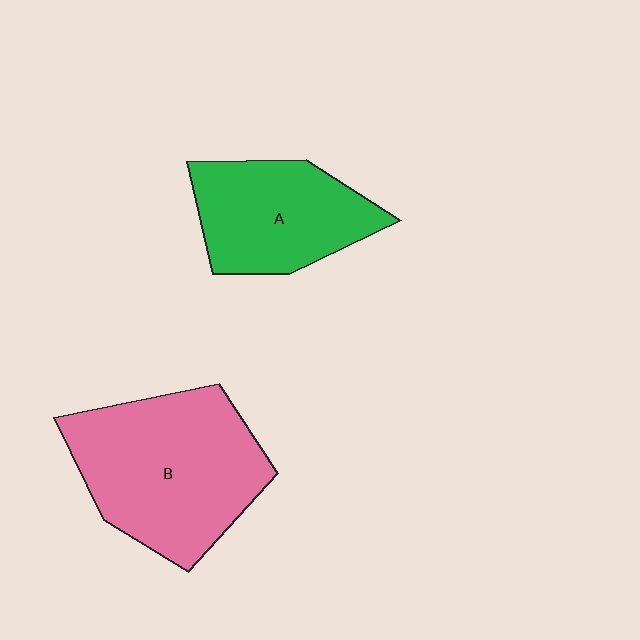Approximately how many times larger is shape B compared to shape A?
Approximately 1.5 times.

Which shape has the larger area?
Shape B (pink).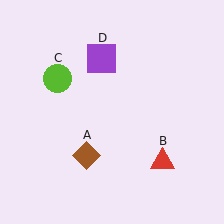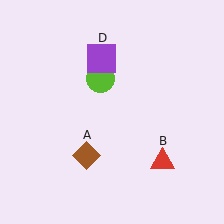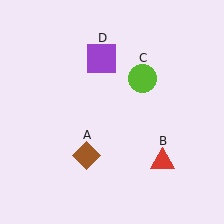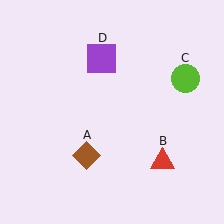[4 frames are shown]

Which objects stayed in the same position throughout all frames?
Brown diamond (object A) and red triangle (object B) and purple square (object D) remained stationary.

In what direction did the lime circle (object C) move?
The lime circle (object C) moved right.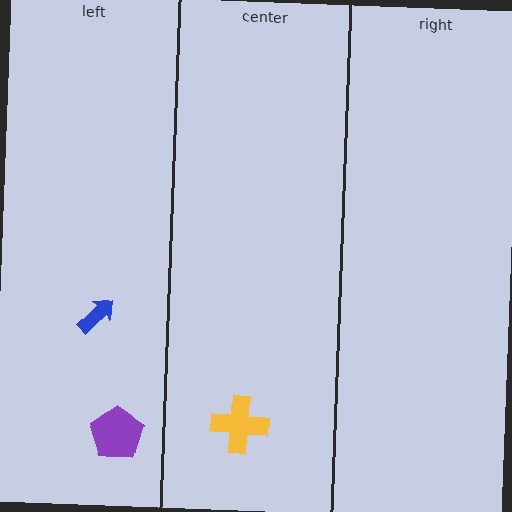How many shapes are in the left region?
2.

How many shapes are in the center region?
1.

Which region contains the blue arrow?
The left region.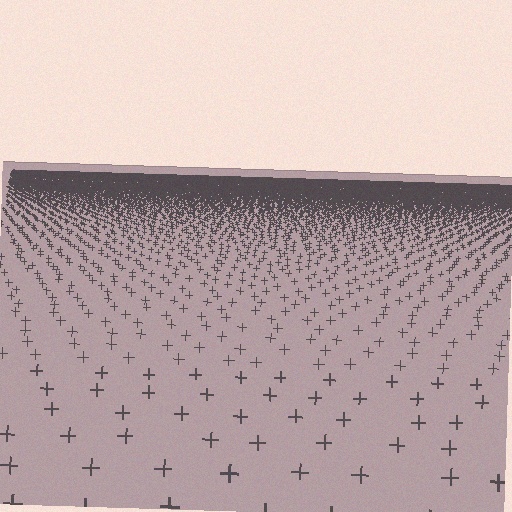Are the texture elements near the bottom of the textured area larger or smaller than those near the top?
Larger. Near the bottom, elements are closer to the viewer and appear at a bigger on-screen size.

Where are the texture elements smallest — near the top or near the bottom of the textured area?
Near the top.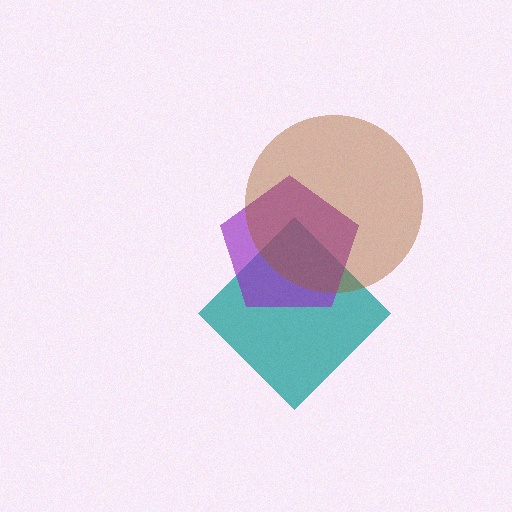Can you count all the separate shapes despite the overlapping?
Yes, there are 3 separate shapes.